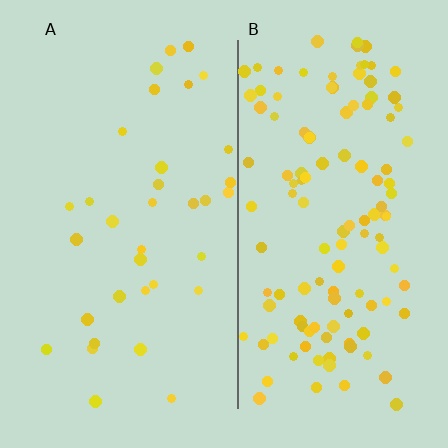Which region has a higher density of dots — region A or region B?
B (the right).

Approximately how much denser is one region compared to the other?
Approximately 3.6× — region B over region A.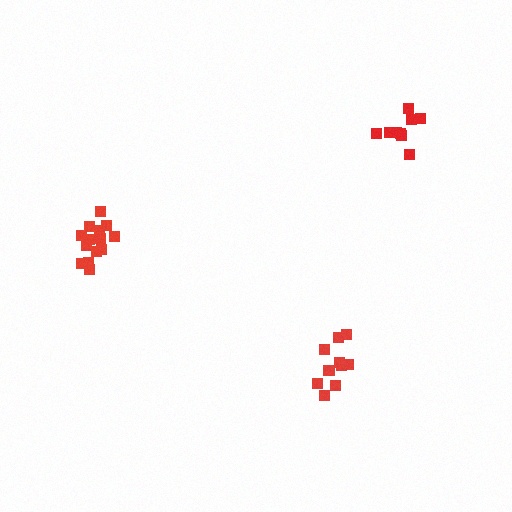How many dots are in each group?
Group 1: 14 dots, Group 2: 11 dots, Group 3: 9 dots (34 total).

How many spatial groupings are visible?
There are 3 spatial groupings.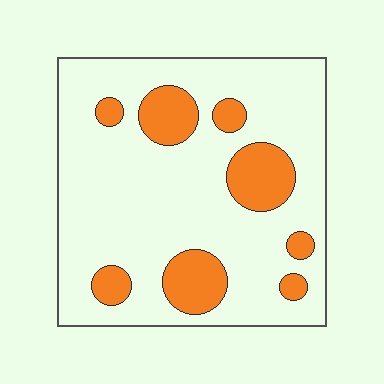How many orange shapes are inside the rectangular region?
8.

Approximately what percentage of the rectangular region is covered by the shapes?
Approximately 20%.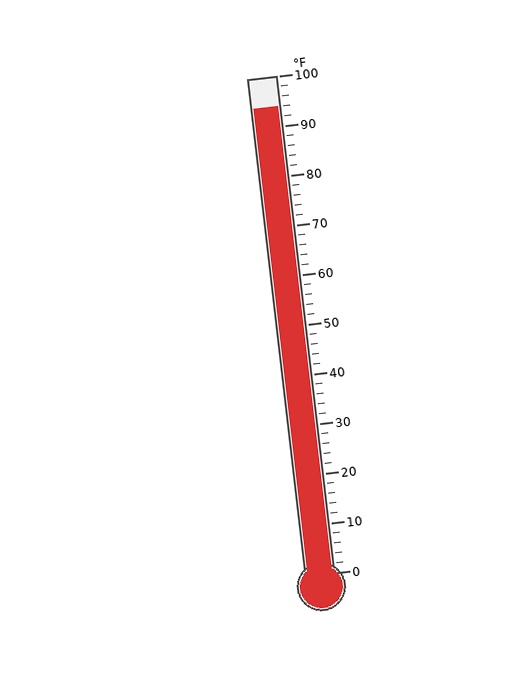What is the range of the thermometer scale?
The thermometer scale ranges from 0°F to 100°F.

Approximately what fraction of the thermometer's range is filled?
The thermometer is filled to approximately 95% of its range.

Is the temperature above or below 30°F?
The temperature is above 30°F.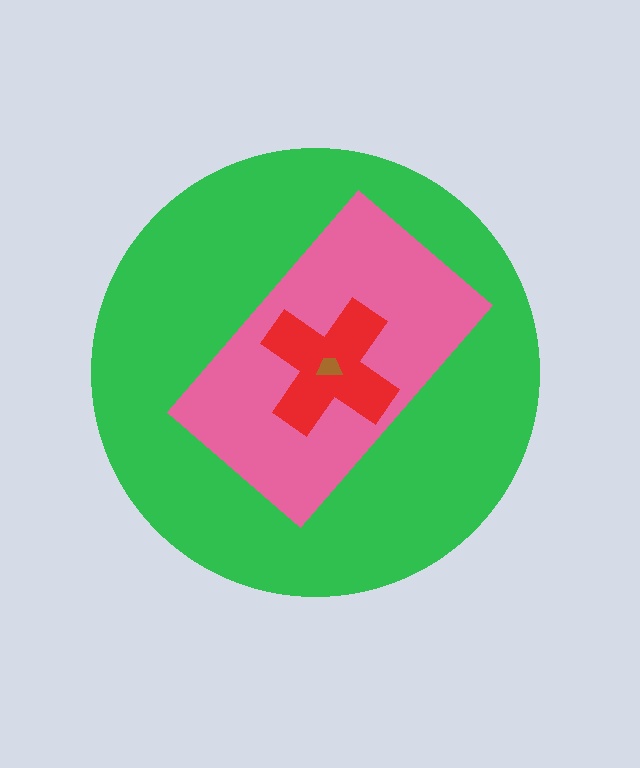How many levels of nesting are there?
4.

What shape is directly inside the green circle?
The pink rectangle.